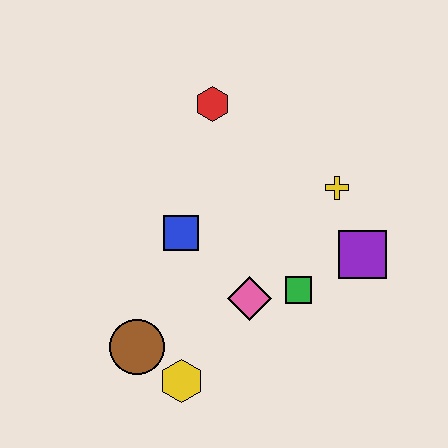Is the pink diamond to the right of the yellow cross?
No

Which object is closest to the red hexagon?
The blue square is closest to the red hexagon.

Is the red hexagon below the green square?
No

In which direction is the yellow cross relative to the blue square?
The yellow cross is to the right of the blue square.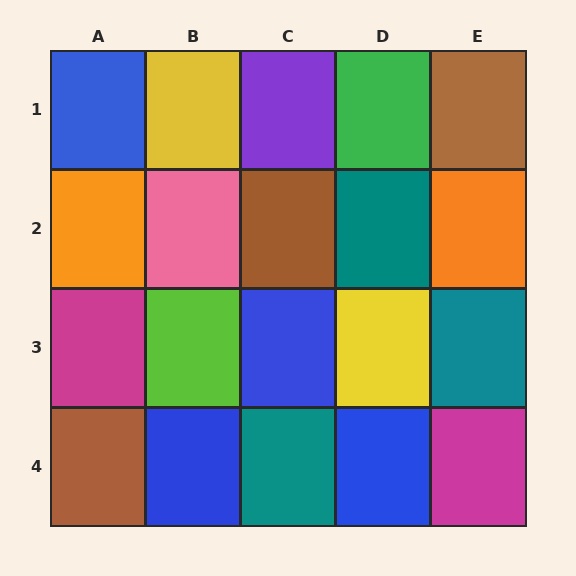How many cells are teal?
3 cells are teal.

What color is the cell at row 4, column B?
Blue.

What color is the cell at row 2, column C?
Brown.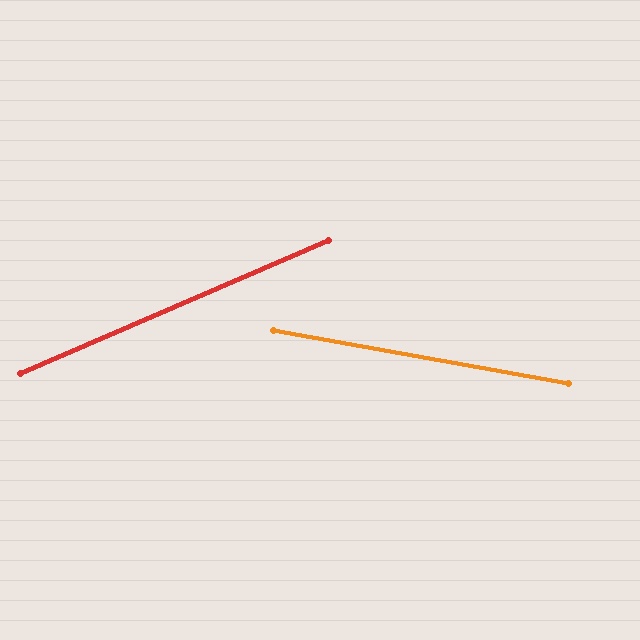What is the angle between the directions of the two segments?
Approximately 33 degrees.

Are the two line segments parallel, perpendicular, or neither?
Neither parallel nor perpendicular — they differ by about 33°.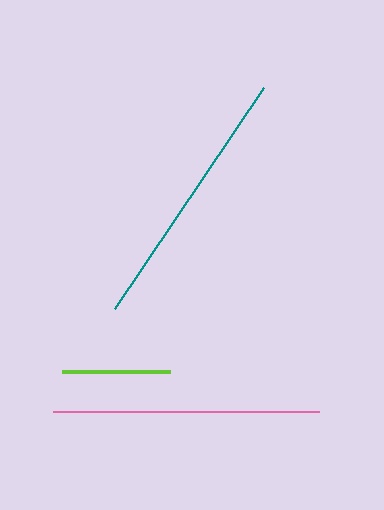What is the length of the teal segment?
The teal segment is approximately 267 pixels long.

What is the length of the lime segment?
The lime segment is approximately 109 pixels long.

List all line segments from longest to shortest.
From longest to shortest: teal, pink, lime.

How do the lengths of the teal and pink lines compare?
The teal and pink lines are approximately the same length.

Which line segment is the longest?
The teal line is the longest at approximately 267 pixels.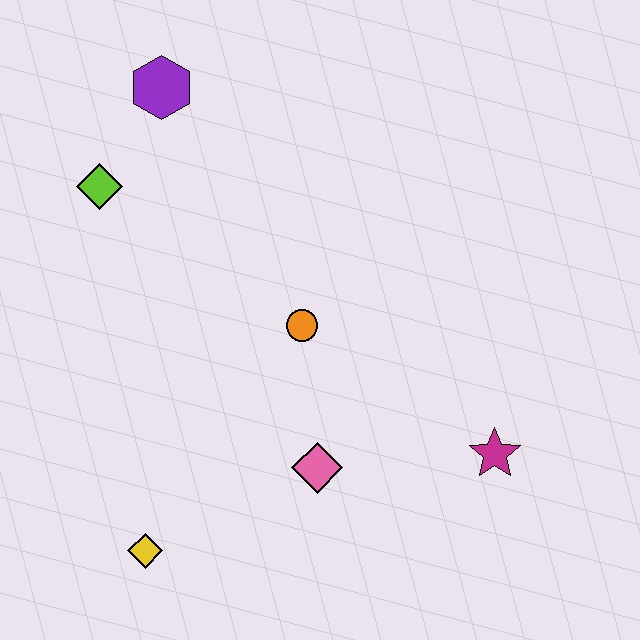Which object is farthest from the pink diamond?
The purple hexagon is farthest from the pink diamond.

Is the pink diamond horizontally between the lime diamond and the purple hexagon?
No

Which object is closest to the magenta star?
The pink diamond is closest to the magenta star.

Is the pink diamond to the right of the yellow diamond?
Yes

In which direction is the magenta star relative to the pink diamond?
The magenta star is to the right of the pink diamond.